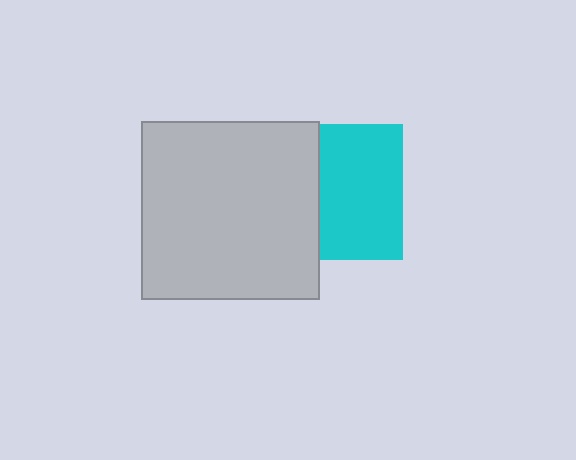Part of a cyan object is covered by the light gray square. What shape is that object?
It is a square.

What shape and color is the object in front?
The object in front is a light gray square.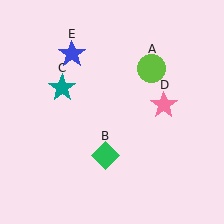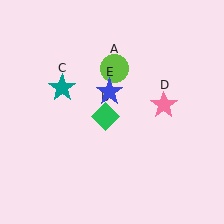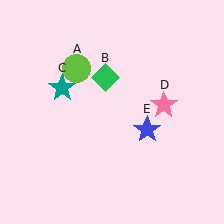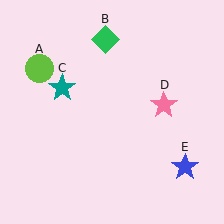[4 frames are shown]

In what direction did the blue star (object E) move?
The blue star (object E) moved down and to the right.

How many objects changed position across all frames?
3 objects changed position: lime circle (object A), green diamond (object B), blue star (object E).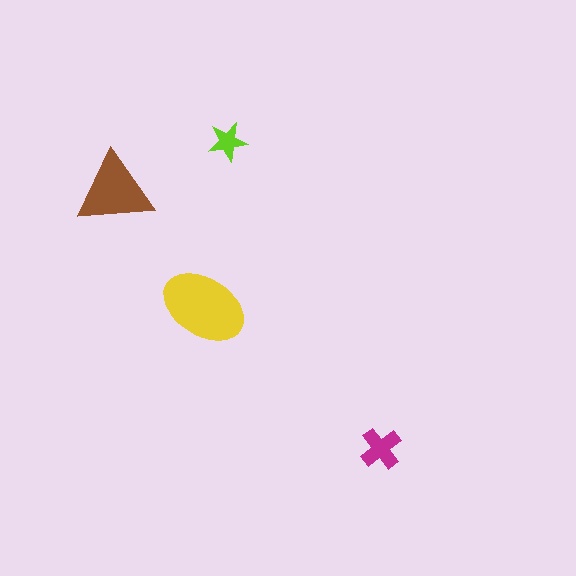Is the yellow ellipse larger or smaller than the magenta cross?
Larger.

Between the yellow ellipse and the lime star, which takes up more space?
The yellow ellipse.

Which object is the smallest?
The lime star.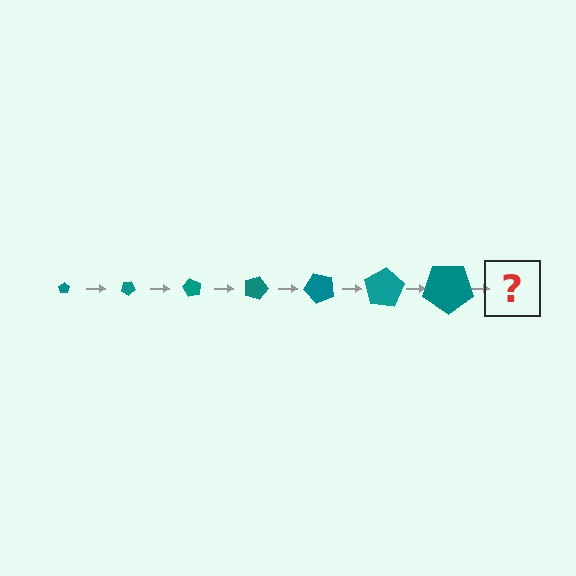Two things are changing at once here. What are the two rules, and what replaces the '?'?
The two rules are that the pentagon grows larger each step and it rotates 30 degrees each step. The '?' should be a pentagon, larger than the previous one and rotated 210 degrees from the start.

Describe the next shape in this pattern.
It should be a pentagon, larger than the previous one and rotated 210 degrees from the start.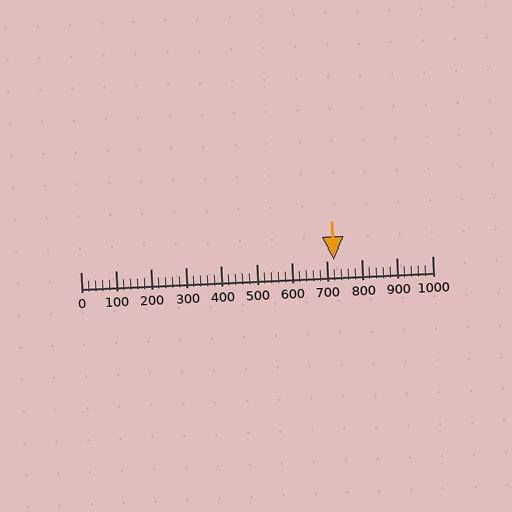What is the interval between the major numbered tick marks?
The major tick marks are spaced 100 units apart.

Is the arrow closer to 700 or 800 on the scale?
The arrow is closer to 700.